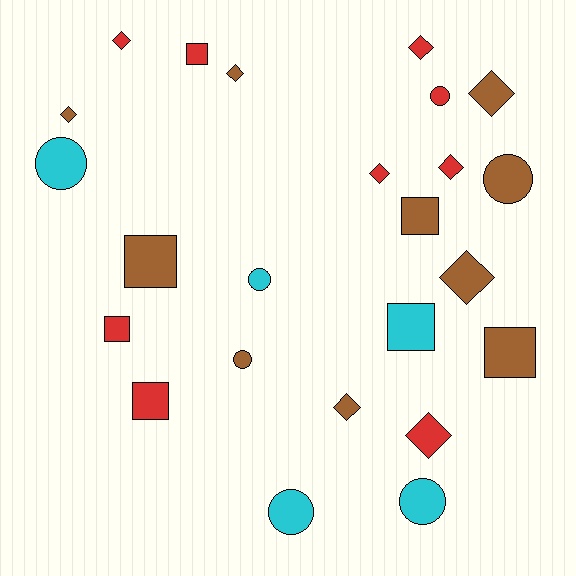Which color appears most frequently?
Brown, with 10 objects.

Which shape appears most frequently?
Diamond, with 10 objects.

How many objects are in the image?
There are 24 objects.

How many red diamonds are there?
There are 5 red diamonds.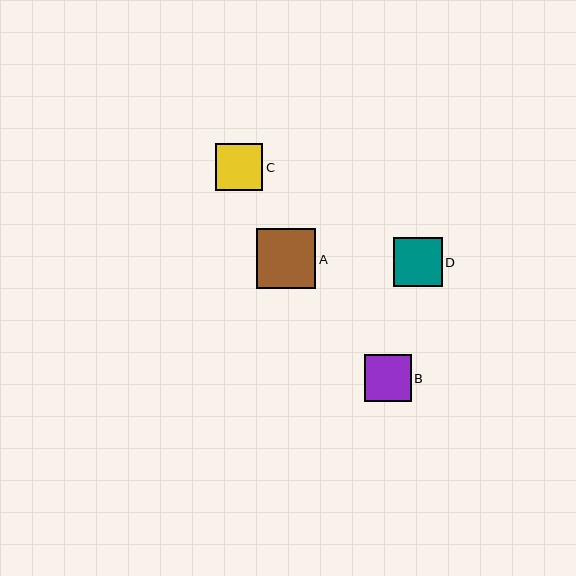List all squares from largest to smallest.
From largest to smallest: A, D, B, C.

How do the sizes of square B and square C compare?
Square B and square C are approximately the same size.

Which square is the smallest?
Square C is the smallest with a size of approximately 47 pixels.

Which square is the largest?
Square A is the largest with a size of approximately 60 pixels.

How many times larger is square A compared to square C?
Square A is approximately 1.3 times the size of square C.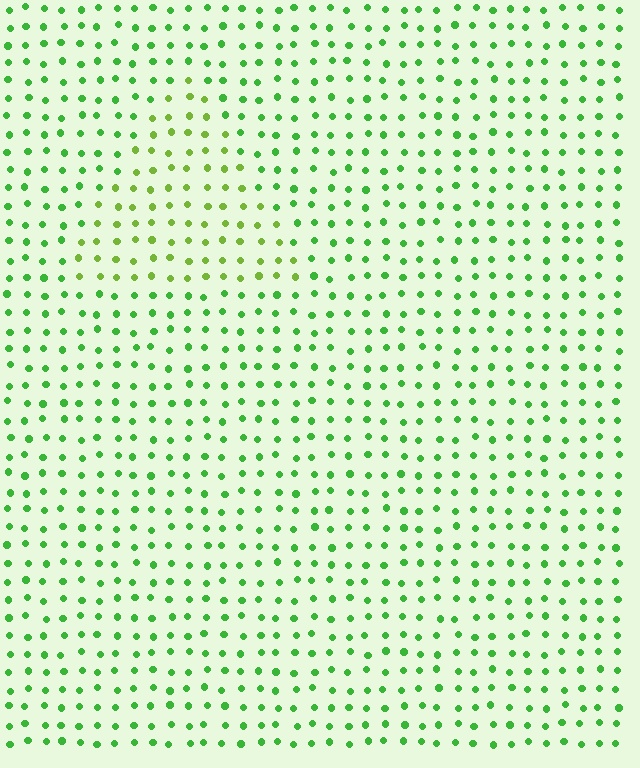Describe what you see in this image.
The image is filled with small green elements in a uniform arrangement. A triangle-shaped region is visible where the elements are tinted to a slightly different hue, forming a subtle color boundary.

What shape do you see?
I see a triangle.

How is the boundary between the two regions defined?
The boundary is defined purely by a slight shift in hue (about 29 degrees). Spacing, size, and orientation are identical on both sides.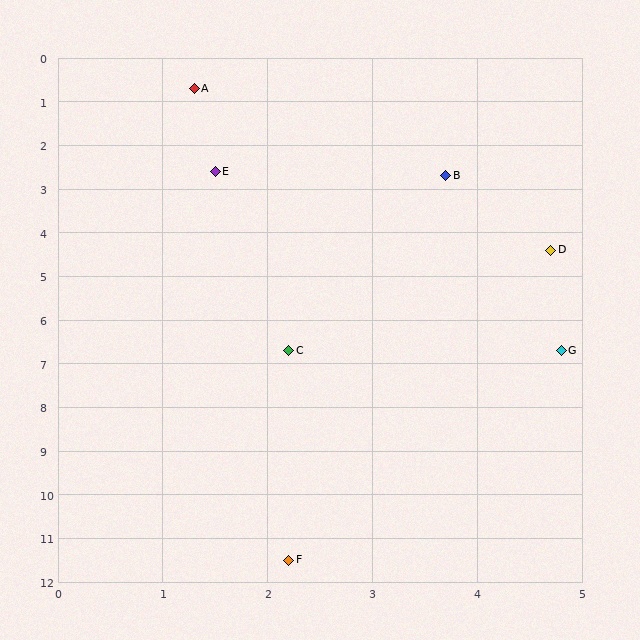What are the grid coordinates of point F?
Point F is at approximately (2.2, 11.5).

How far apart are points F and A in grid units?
Points F and A are about 10.8 grid units apart.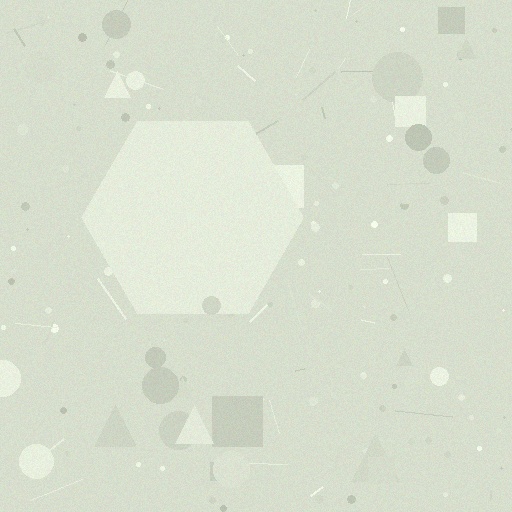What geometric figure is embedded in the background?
A hexagon is embedded in the background.